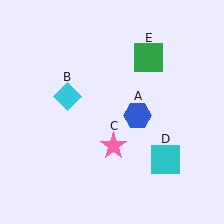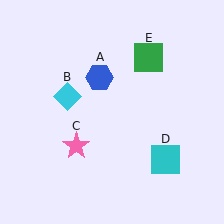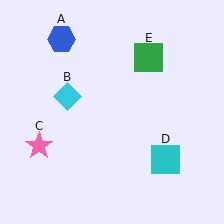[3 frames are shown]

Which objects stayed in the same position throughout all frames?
Cyan diamond (object B) and cyan square (object D) and green square (object E) remained stationary.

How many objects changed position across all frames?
2 objects changed position: blue hexagon (object A), pink star (object C).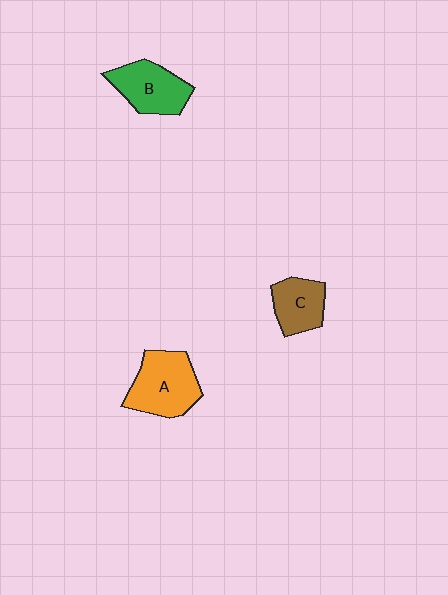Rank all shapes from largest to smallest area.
From largest to smallest: A (orange), B (green), C (brown).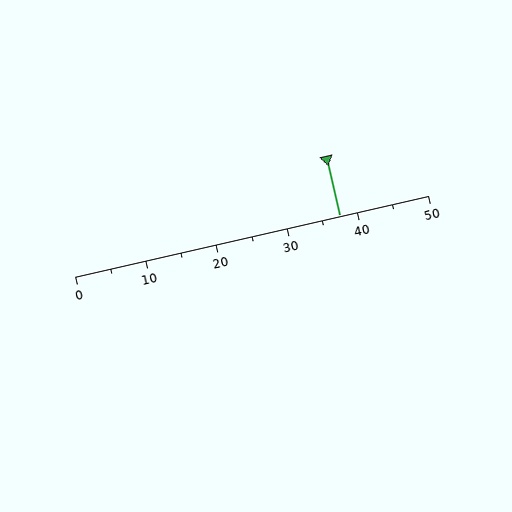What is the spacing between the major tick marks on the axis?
The major ticks are spaced 10 apart.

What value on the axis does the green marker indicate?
The marker indicates approximately 37.5.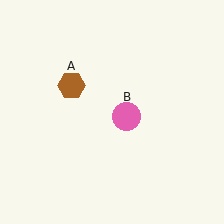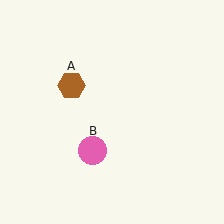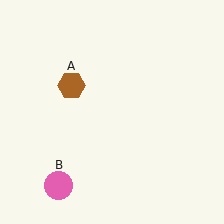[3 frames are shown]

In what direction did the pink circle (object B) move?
The pink circle (object B) moved down and to the left.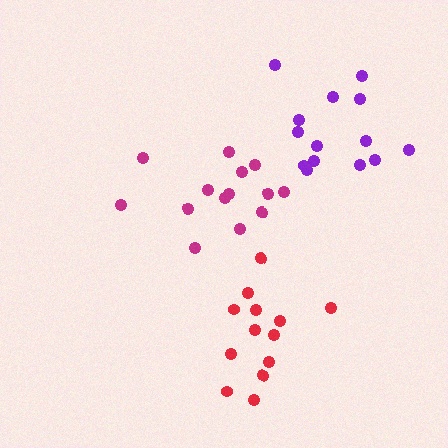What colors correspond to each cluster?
The clusters are colored: purple, magenta, red.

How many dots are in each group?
Group 1: 14 dots, Group 2: 14 dots, Group 3: 13 dots (41 total).